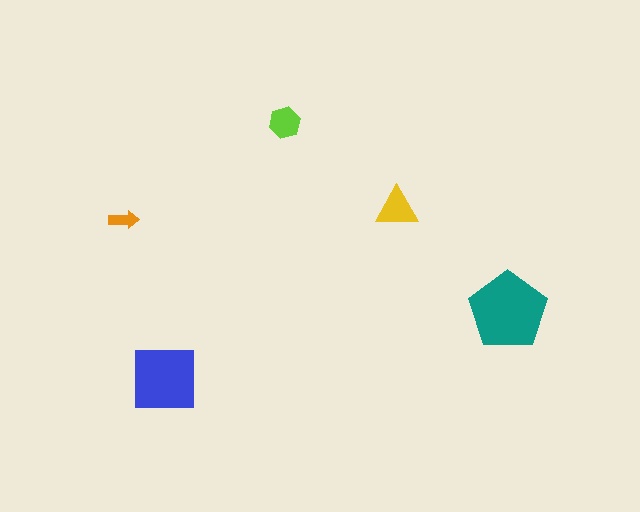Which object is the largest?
The teal pentagon.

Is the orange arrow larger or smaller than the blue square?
Smaller.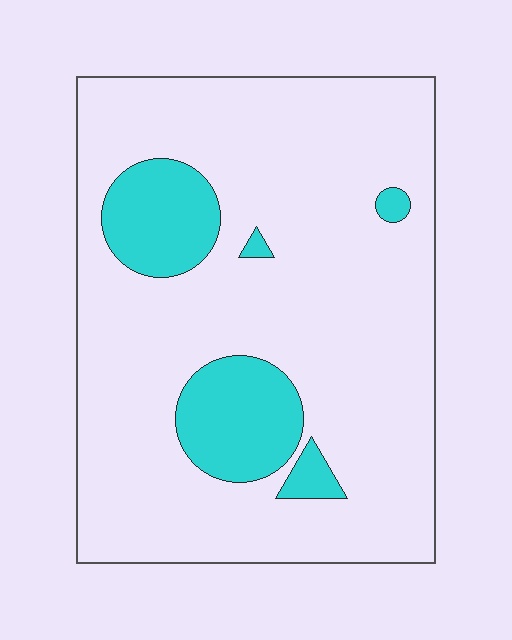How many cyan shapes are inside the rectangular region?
5.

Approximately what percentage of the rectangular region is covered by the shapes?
Approximately 15%.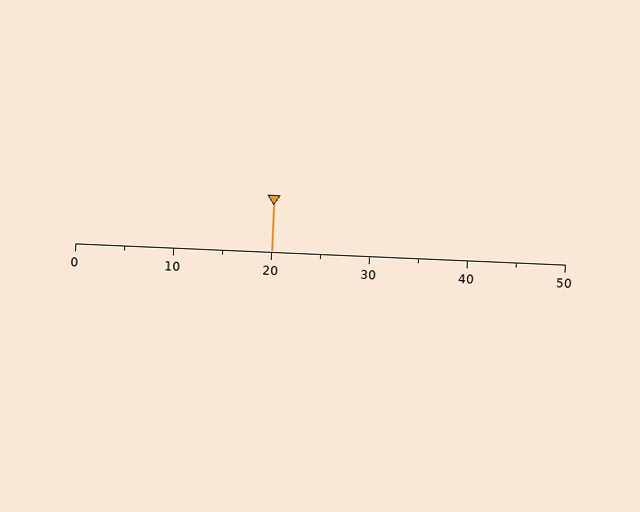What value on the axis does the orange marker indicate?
The marker indicates approximately 20.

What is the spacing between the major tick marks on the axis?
The major ticks are spaced 10 apart.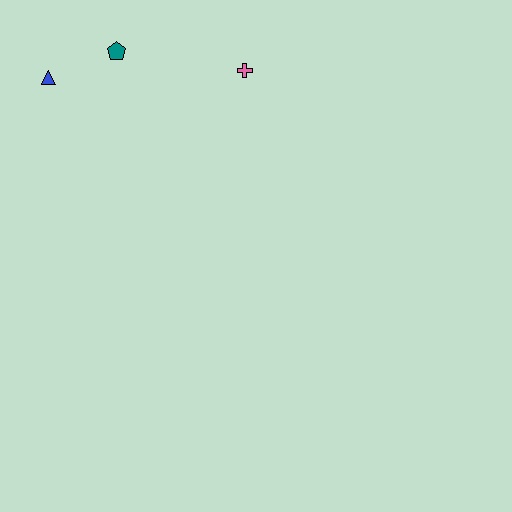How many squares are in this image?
There are no squares.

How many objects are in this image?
There are 3 objects.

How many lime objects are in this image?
There are no lime objects.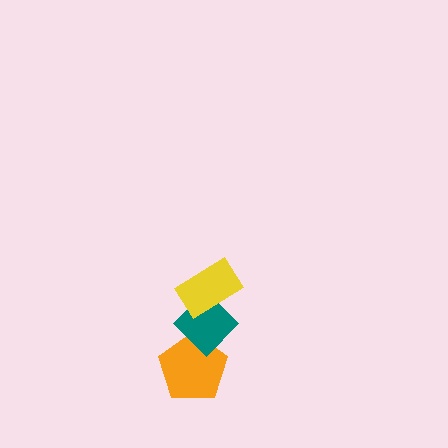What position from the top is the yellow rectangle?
The yellow rectangle is 1st from the top.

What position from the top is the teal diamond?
The teal diamond is 2nd from the top.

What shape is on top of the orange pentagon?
The teal diamond is on top of the orange pentagon.